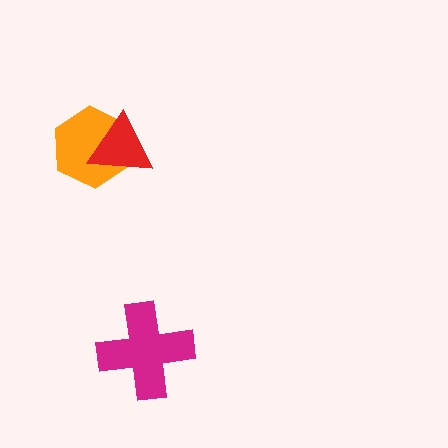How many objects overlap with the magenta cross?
0 objects overlap with the magenta cross.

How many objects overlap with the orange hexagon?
1 object overlaps with the orange hexagon.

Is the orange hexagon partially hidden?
Yes, it is partially covered by another shape.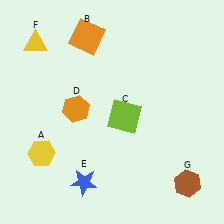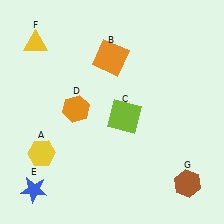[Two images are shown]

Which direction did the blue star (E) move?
The blue star (E) moved left.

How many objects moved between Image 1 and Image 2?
2 objects moved between the two images.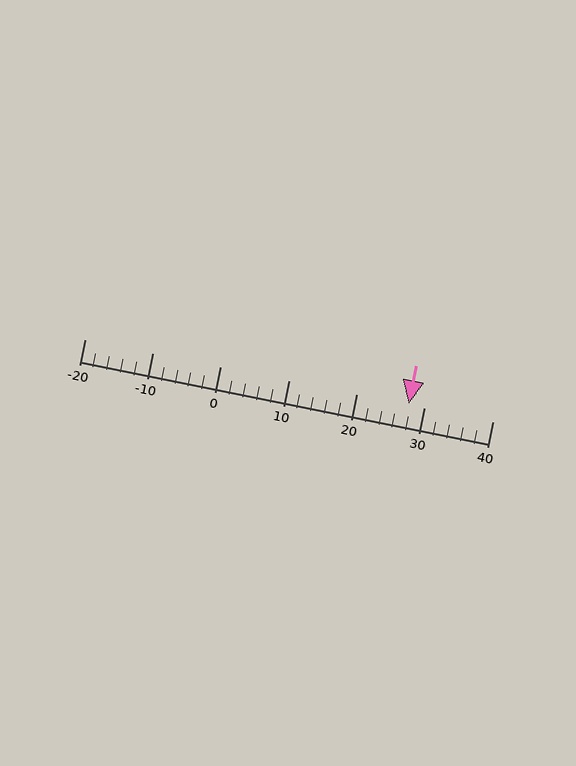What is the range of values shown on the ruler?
The ruler shows values from -20 to 40.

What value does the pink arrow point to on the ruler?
The pink arrow points to approximately 28.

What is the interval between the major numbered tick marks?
The major tick marks are spaced 10 units apart.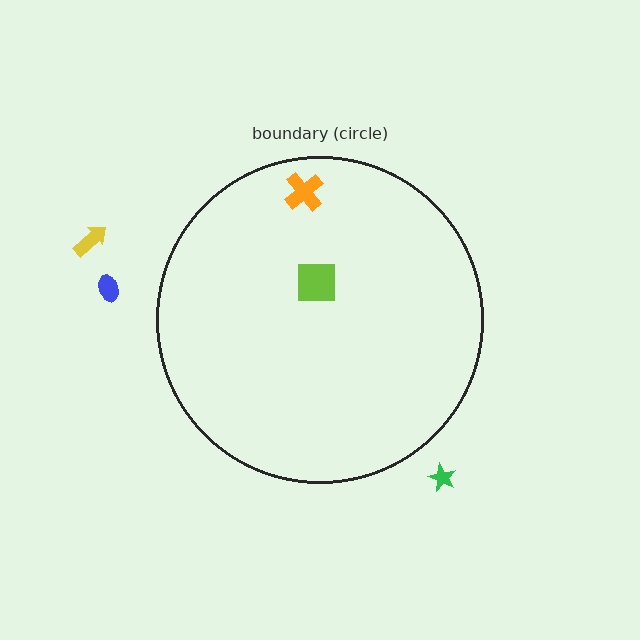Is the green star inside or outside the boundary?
Outside.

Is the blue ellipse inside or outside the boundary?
Outside.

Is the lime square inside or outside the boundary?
Inside.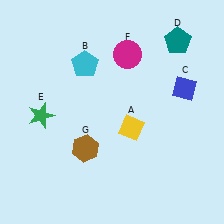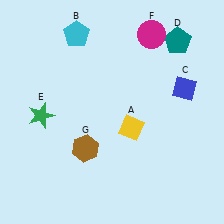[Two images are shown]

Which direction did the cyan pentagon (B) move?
The cyan pentagon (B) moved up.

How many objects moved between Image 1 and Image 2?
2 objects moved between the two images.